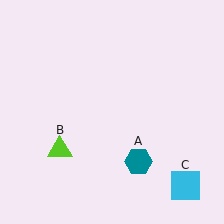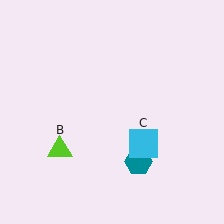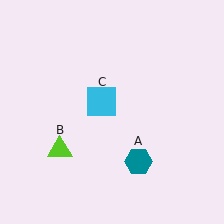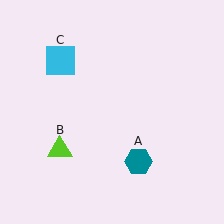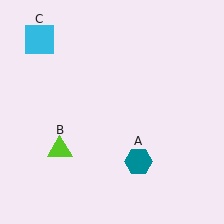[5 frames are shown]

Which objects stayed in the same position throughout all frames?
Teal hexagon (object A) and lime triangle (object B) remained stationary.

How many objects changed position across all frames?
1 object changed position: cyan square (object C).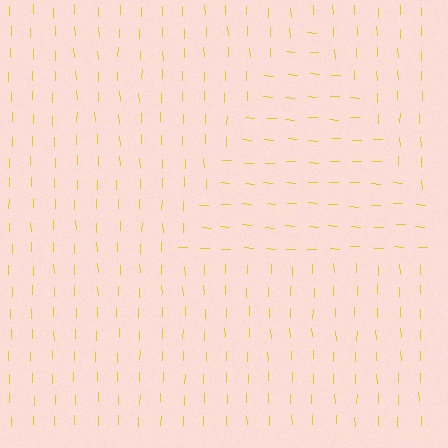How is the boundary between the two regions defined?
The boundary is defined purely by a change in line orientation (approximately 86 degrees difference). All lines are the same color and thickness.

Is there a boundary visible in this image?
Yes, there is a texture boundary formed by a change in line orientation.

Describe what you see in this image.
The image is filled with small yellow line segments. A triangle region in the image has lines oriented differently from the surrounding lines, creating a visible texture boundary.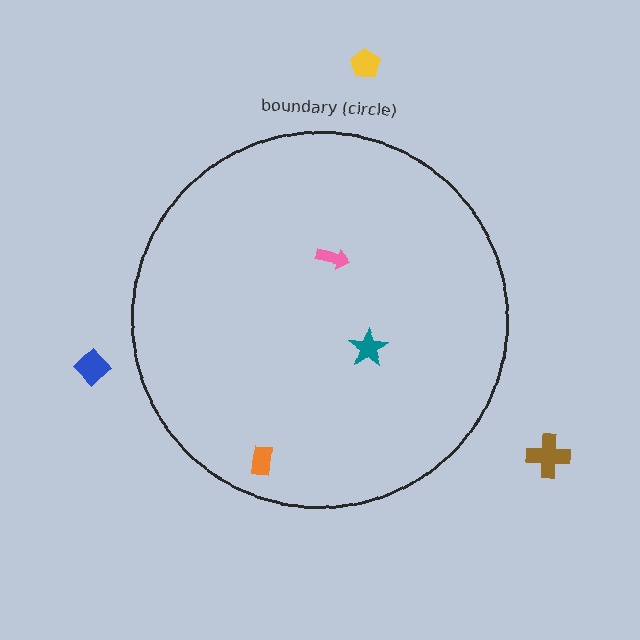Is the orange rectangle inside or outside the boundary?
Inside.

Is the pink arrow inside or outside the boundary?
Inside.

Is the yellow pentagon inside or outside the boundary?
Outside.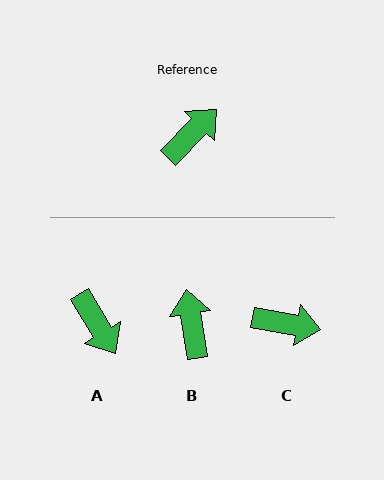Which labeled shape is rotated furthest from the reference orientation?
A, about 104 degrees away.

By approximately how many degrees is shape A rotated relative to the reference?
Approximately 104 degrees clockwise.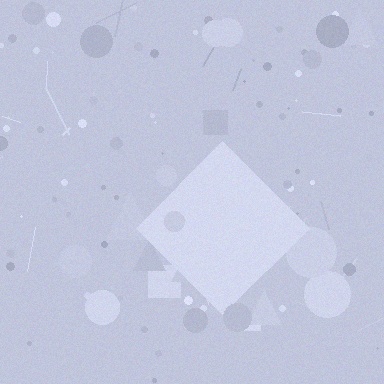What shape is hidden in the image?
A diamond is hidden in the image.